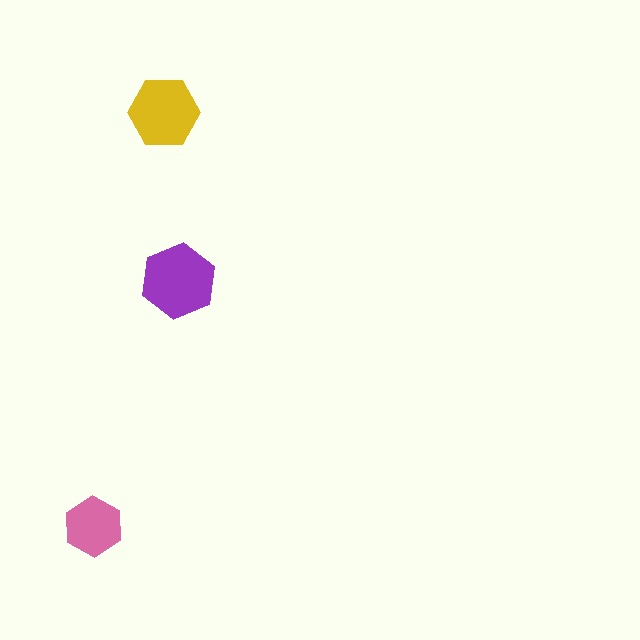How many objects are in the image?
There are 3 objects in the image.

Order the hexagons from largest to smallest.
the purple one, the yellow one, the pink one.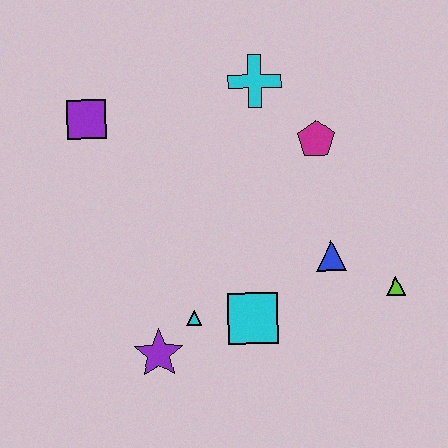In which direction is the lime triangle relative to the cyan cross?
The lime triangle is below the cyan cross.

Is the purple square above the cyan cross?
No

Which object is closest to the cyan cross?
The magenta pentagon is closest to the cyan cross.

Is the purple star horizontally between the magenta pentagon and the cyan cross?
No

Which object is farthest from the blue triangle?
The purple square is farthest from the blue triangle.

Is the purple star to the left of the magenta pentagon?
Yes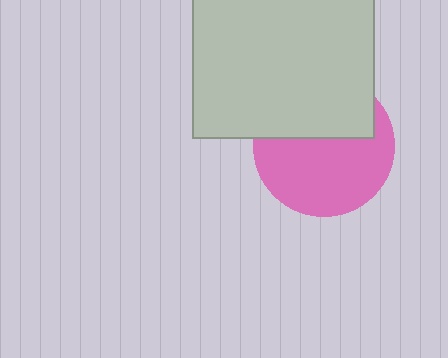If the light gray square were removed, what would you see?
You would see the complete pink circle.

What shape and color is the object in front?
The object in front is a light gray square.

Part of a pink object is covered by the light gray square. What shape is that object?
It is a circle.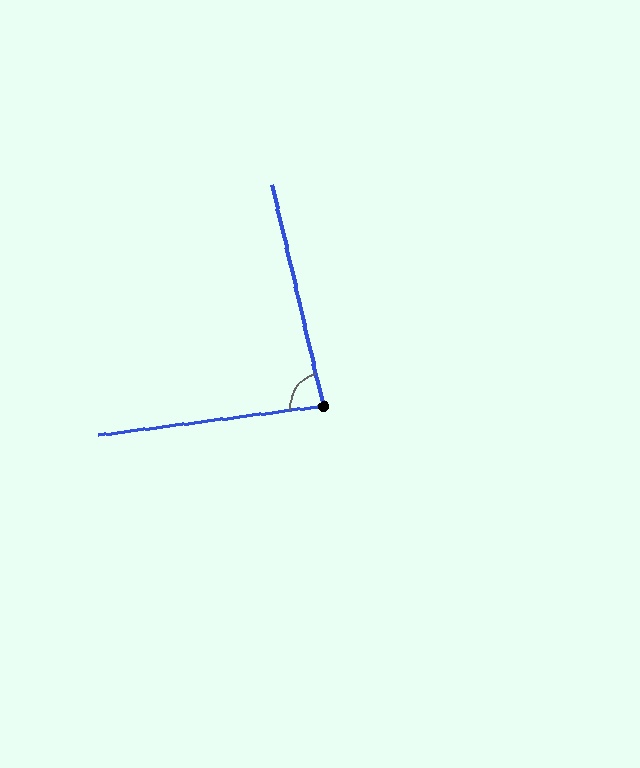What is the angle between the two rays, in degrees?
Approximately 84 degrees.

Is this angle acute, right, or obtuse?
It is acute.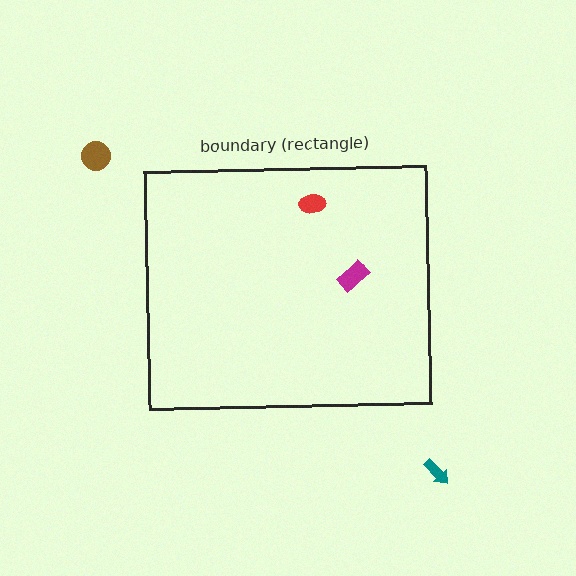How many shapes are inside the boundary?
2 inside, 2 outside.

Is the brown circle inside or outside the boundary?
Outside.